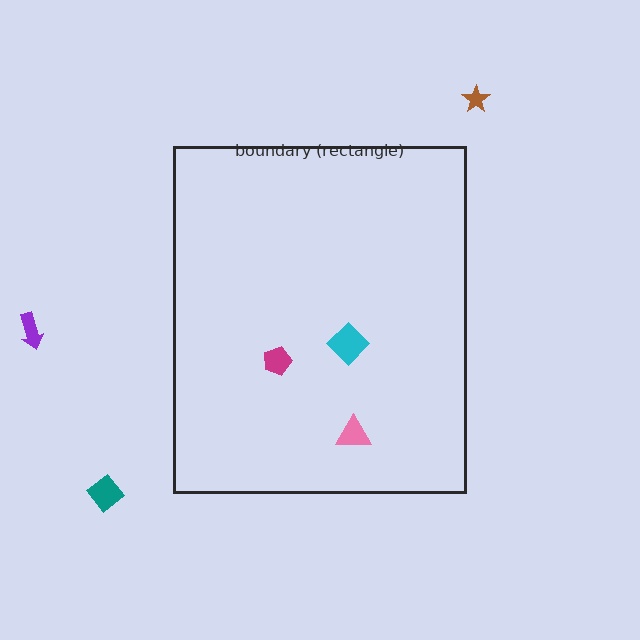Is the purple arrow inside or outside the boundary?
Outside.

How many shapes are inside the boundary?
3 inside, 3 outside.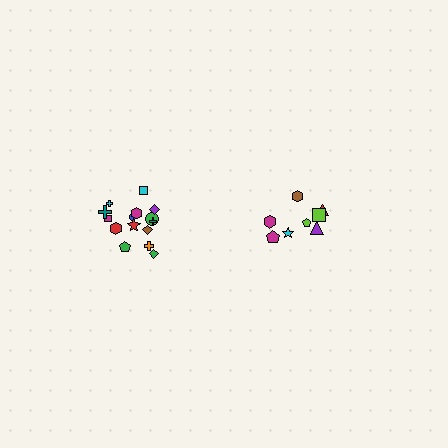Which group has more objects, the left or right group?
The left group.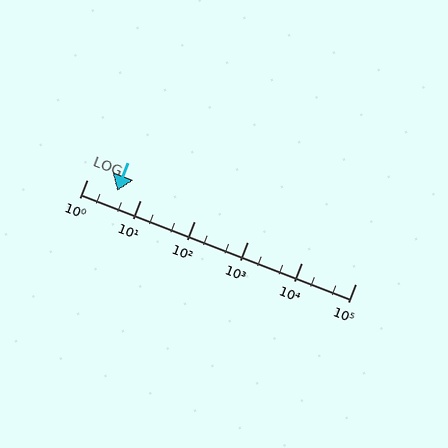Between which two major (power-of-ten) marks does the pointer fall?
The pointer is between 1 and 10.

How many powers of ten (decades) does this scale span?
The scale spans 5 decades, from 1 to 100000.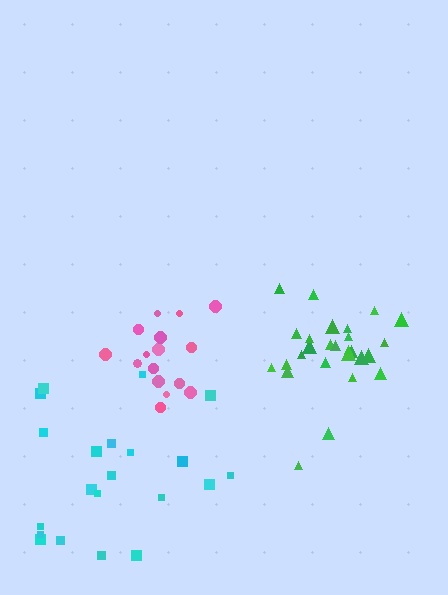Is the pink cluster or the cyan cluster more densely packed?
Pink.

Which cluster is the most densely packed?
Green.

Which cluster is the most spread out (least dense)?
Cyan.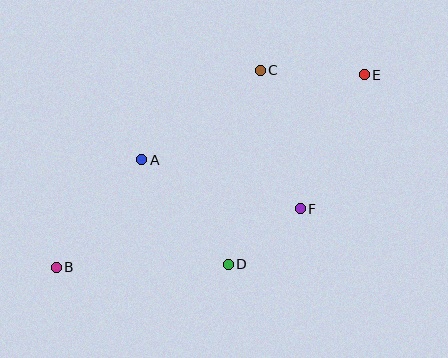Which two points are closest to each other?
Points D and F are closest to each other.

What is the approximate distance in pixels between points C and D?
The distance between C and D is approximately 197 pixels.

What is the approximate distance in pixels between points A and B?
The distance between A and B is approximately 138 pixels.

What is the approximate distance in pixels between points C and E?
The distance between C and E is approximately 104 pixels.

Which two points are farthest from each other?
Points B and E are farthest from each other.